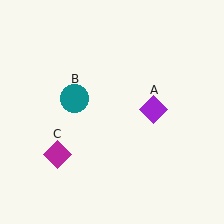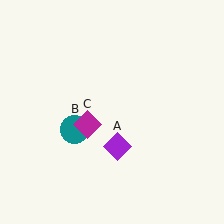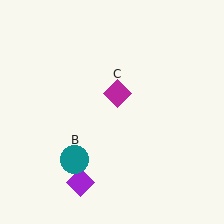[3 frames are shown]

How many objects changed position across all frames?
3 objects changed position: purple diamond (object A), teal circle (object B), magenta diamond (object C).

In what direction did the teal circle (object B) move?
The teal circle (object B) moved down.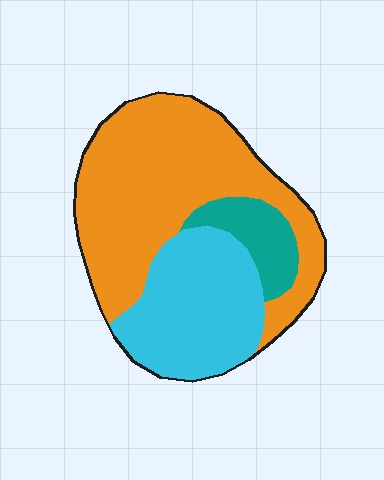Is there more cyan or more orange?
Orange.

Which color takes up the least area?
Teal, at roughly 10%.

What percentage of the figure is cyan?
Cyan covers around 35% of the figure.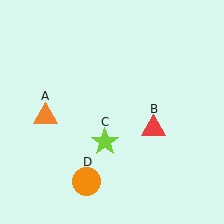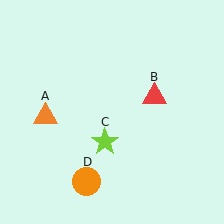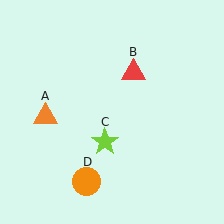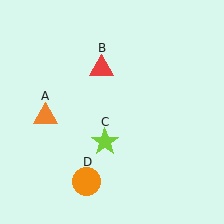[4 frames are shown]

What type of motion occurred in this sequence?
The red triangle (object B) rotated counterclockwise around the center of the scene.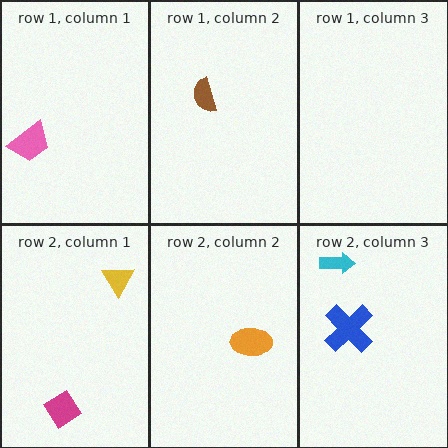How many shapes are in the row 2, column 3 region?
2.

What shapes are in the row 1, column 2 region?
The brown semicircle.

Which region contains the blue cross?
The row 2, column 3 region.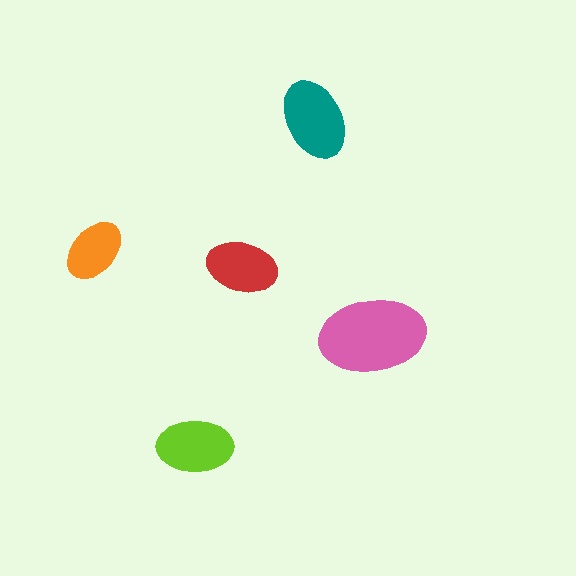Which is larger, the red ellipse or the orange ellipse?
The red one.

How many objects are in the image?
There are 5 objects in the image.